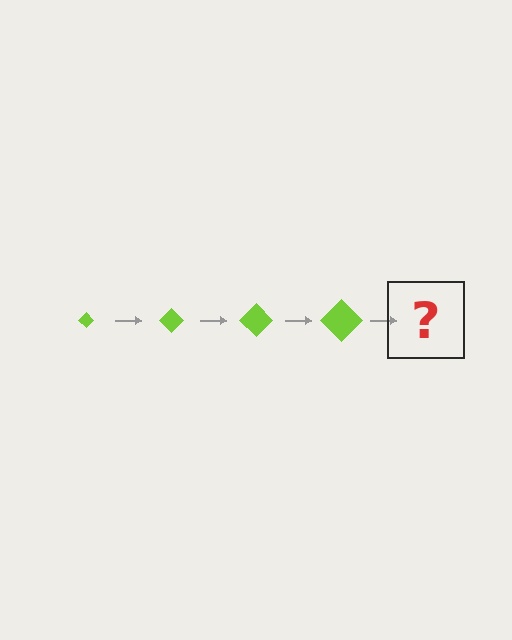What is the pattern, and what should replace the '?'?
The pattern is that the diamond gets progressively larger each step. The '?' should be a lime diamond, larger than the previous one.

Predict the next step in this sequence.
The next step is a lime diamond, larger than the previous one.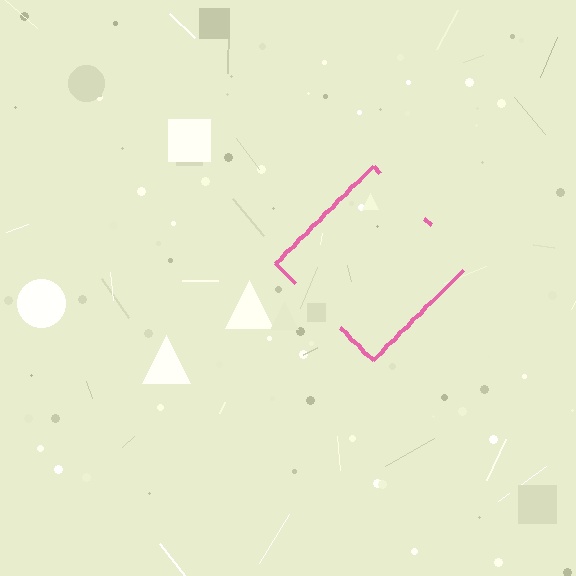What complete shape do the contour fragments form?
The contour fragments form a diamond.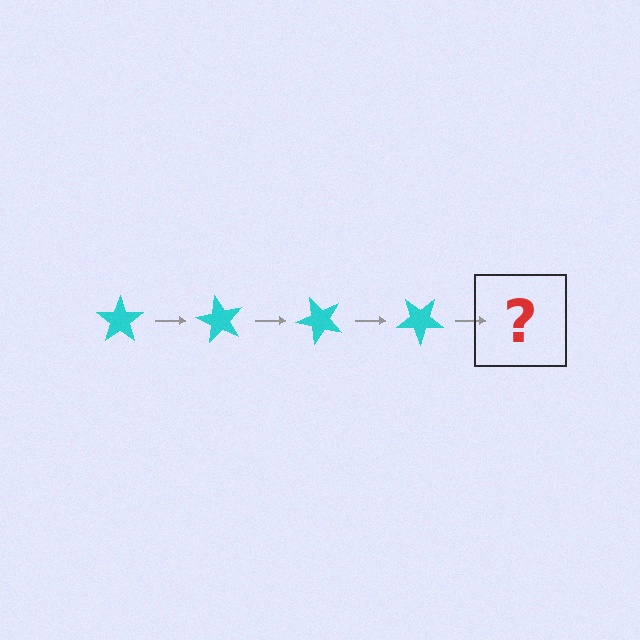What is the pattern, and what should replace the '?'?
The pattern is that the star rotates 60 degrees each step. The '?' should be a cyan star rotated 240 degrees.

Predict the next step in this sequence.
The next step is a cyan star rotated 240 degrees.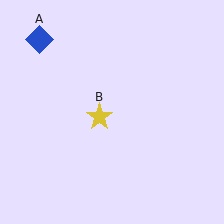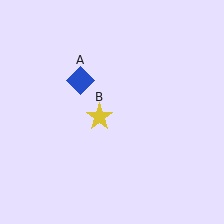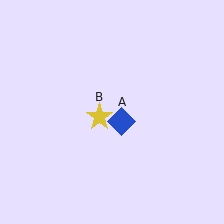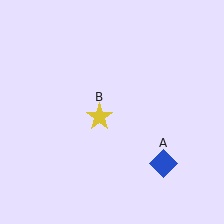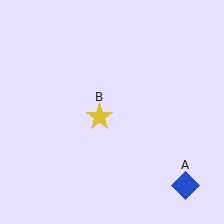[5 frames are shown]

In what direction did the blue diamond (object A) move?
The blue diamond (object A) moved down and to the right.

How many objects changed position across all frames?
1 object changed position: blue diamond (object A).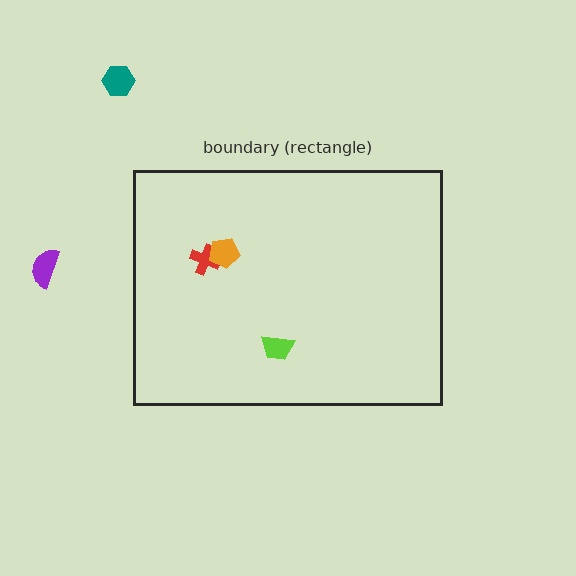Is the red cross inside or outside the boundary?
Inside.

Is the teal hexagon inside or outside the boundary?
Outside.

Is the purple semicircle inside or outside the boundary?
Outside.